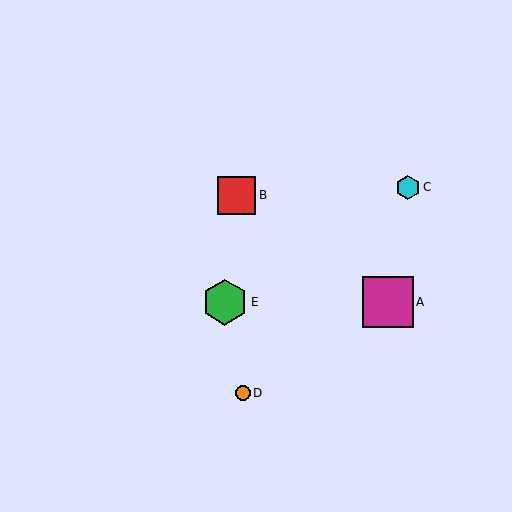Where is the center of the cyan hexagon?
The center of the cyan hexagon is at (408, 187).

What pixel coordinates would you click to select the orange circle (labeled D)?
Click at (243, 393) to select the orange circle D.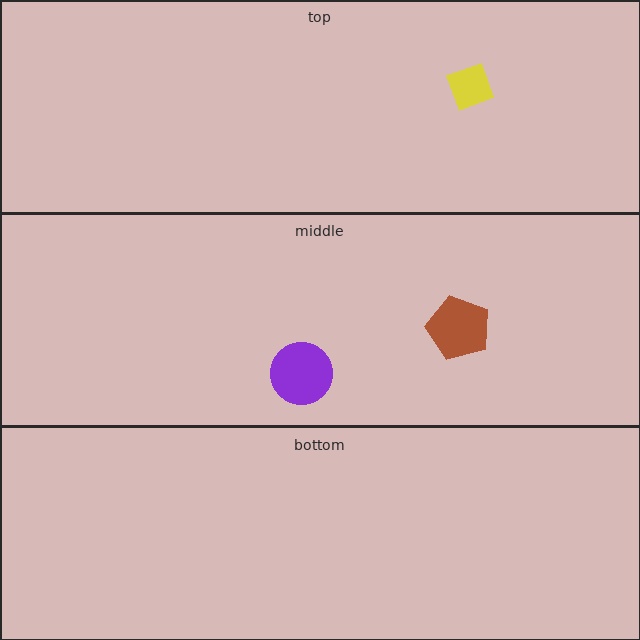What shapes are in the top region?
The yellow diamond.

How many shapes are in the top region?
1.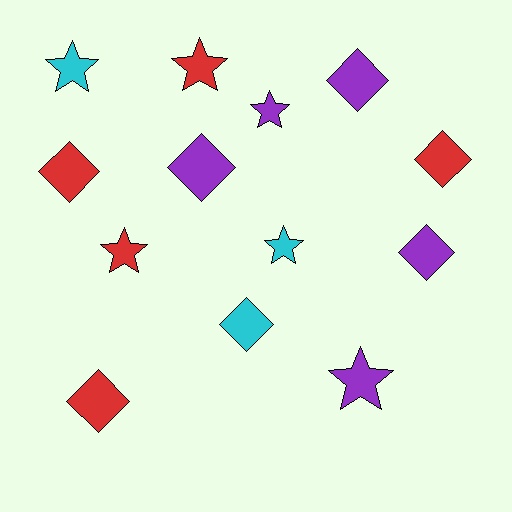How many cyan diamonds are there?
There is 1 cyan diamond.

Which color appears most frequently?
Red, with 5 objects.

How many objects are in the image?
There are 13 objects.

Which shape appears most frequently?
Diamond, with 7 objects.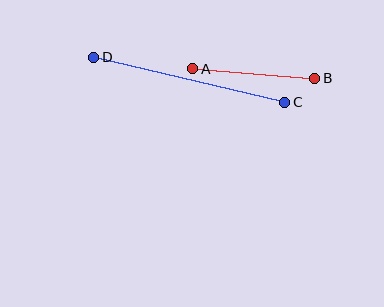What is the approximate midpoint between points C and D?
The midpoint is at approximately (189, 80) pixels.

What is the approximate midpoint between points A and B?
The midpoint is at approximately (254, 74) pixels.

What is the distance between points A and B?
The distance is approximately 123 pixels.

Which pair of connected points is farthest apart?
Points C and D are farthest apart.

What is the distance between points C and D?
The distance is approximately 197 pixels.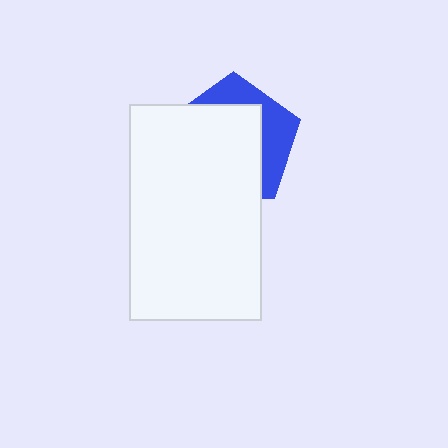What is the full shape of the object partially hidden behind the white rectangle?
The partially hidden object is a blue pentagon.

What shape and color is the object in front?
The object in front is a white rectangle.